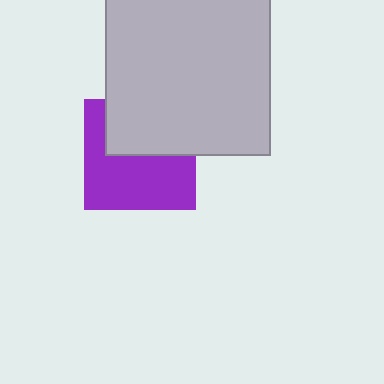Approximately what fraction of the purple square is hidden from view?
Roughly 41% of the purple square is hidden behind the light gray square.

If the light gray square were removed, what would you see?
You would see the complete purple square.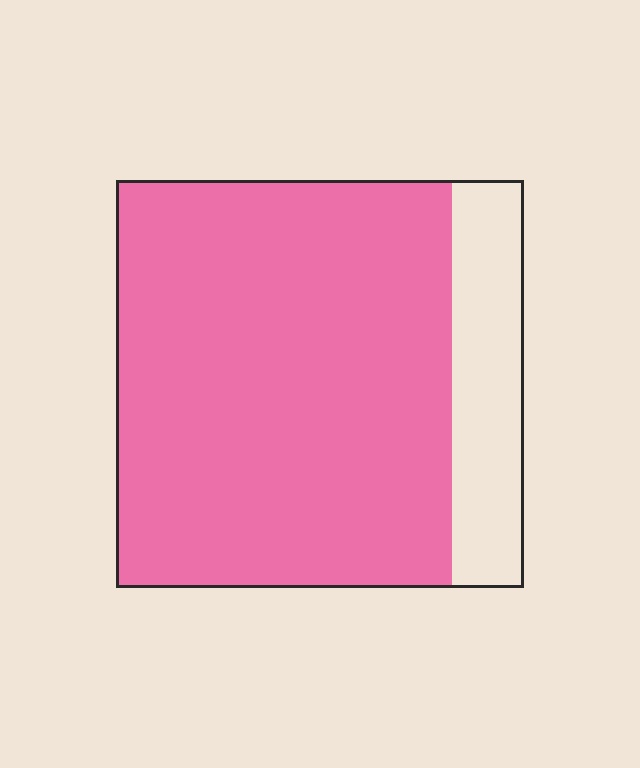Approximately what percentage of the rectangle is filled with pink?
Approximately 80%.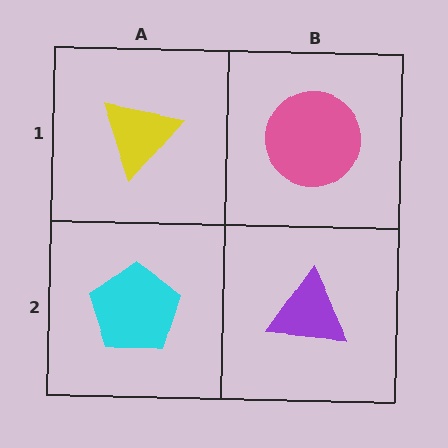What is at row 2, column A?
A cyan pentagon.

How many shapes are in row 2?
2 shapes.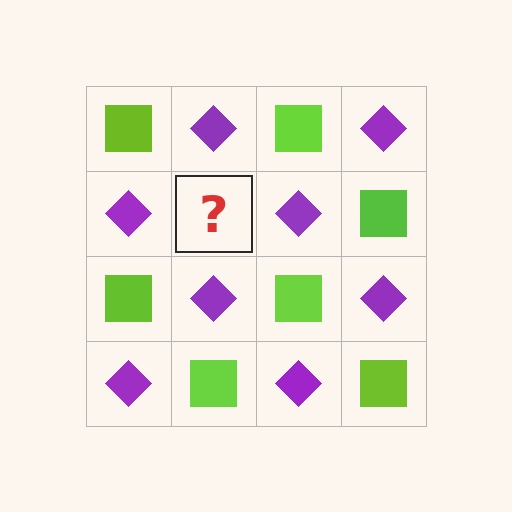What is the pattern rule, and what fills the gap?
The rule is that it alternates lime square and purple diamond in a checkerboard pattern. The gap should be filled with a lime square.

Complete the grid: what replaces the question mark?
The question mark should be replaced with a lime square.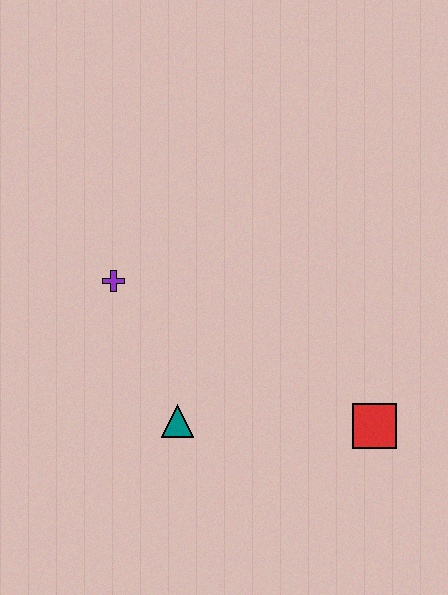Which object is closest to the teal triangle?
The purple cross is closest to the teal triangle.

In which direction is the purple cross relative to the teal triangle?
The purple cross is above the teal triangle.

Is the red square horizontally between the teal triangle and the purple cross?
No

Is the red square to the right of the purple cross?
Yes